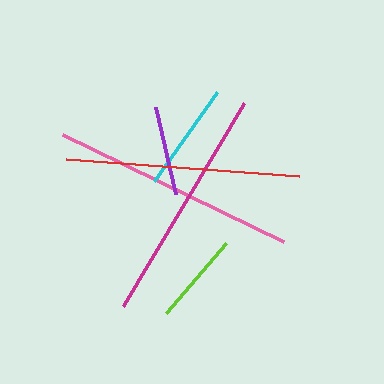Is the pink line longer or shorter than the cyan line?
The pink line is longer than the cyan line.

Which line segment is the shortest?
The purple line is the shortest at approximately 89 pixels.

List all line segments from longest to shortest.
From longest to shortest: pink, magenta, red, cyan, lime, purple.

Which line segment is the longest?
The pink line is the longest at approximately 245 pixels.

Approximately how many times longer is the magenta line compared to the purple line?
The magenta line is approximately 2.7 times the length of the purple line.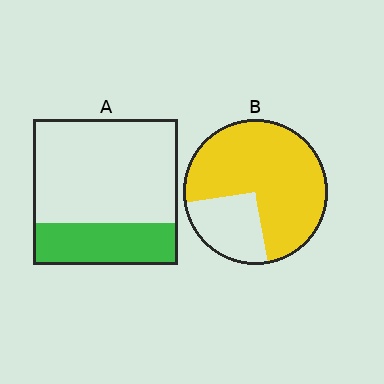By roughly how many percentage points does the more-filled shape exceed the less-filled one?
By roughly 45 percentage points (B over A).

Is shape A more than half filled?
No.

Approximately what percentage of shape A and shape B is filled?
A is approximately 30% and B is approximately 75%.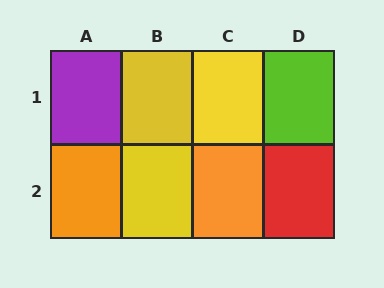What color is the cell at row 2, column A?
Orange.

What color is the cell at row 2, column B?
Yellow.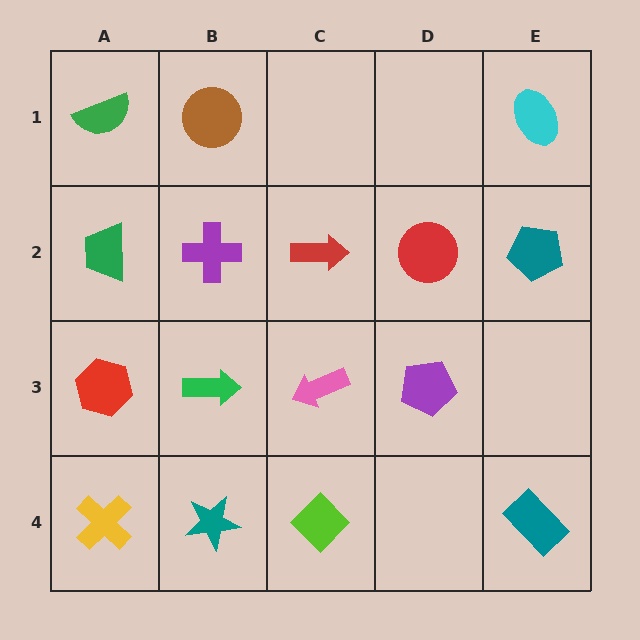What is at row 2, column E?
A teal pentagon.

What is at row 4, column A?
A yellow cross.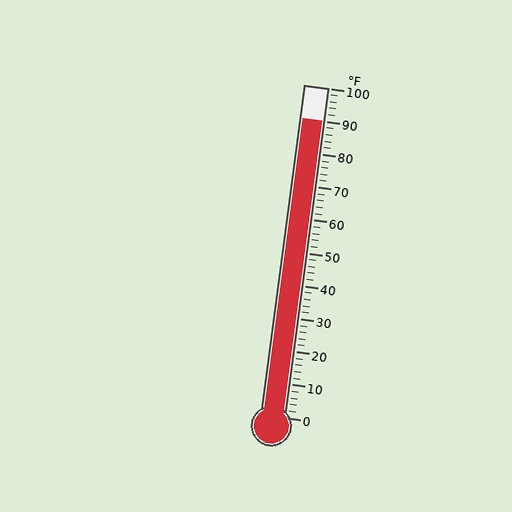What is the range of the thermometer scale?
The thermometer scale ranges from 0°F to 100°F.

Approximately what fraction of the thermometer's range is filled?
The thermometer is filled to approximately 90% of its range.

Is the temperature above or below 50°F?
The temperature is above 50°F.